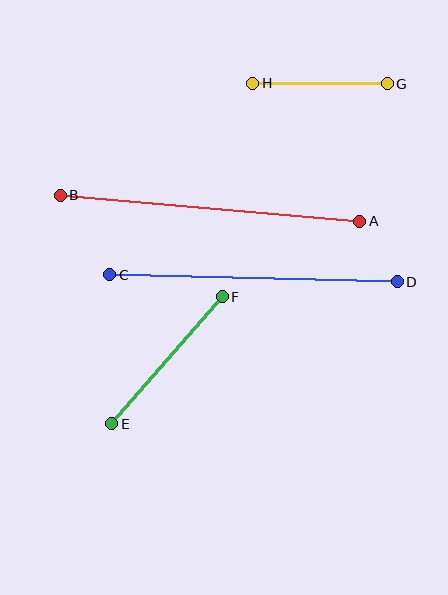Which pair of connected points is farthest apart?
Points A and B are farthest apart.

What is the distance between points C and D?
The distance is approximately 288 pixels.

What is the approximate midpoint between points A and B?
The midpoint is at approximately (210, 208) pixels.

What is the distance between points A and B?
The distance is approximately 300 pixels.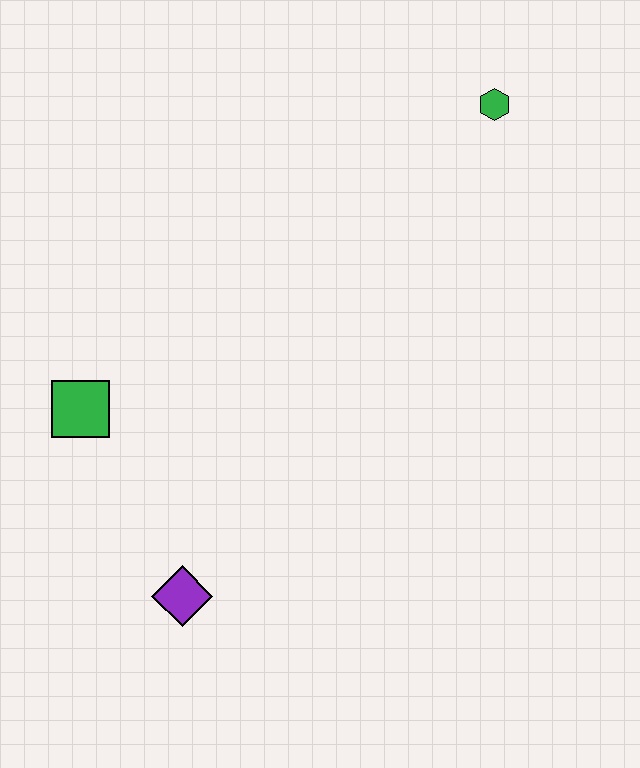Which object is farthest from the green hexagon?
The purple diamond is farthest from the green hexagon.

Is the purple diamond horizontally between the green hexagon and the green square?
Yes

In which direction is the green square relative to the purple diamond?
The green square is above the purple diamond.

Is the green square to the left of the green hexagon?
Yes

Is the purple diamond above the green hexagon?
No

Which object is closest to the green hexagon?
The green square is closest to the green hexagon.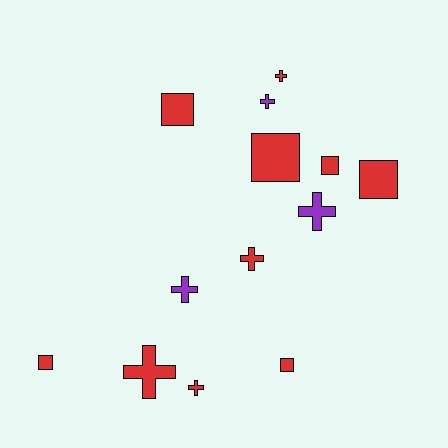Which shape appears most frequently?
Cross, with 7 objects.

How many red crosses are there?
There are 4 red crosses.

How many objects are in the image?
There are 13 objects.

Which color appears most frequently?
Red, with 10 objects.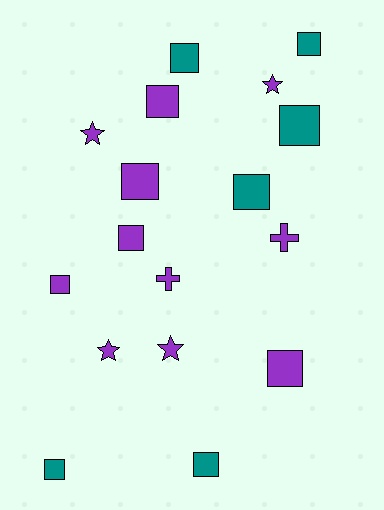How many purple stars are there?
There are 4 purple stars.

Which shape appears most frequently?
Square, with 11 objects.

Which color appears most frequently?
Purple, with 11 objects.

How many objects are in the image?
There are 17 objects.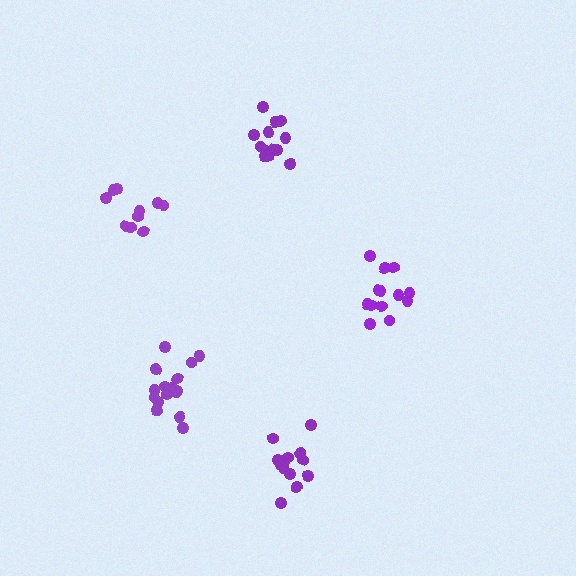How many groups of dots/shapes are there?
There are 5 groups.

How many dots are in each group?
Group 1: 10 dots, Group 2: 13 dots, Group 3: 13 dots, Group 4: 16 dots, Group 5: 13 dots (65 total).